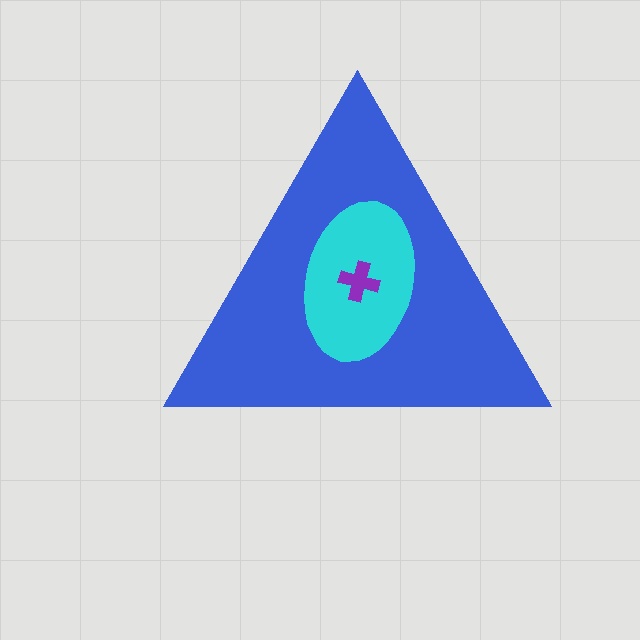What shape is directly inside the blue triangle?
The cyan ellipse.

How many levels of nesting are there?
3.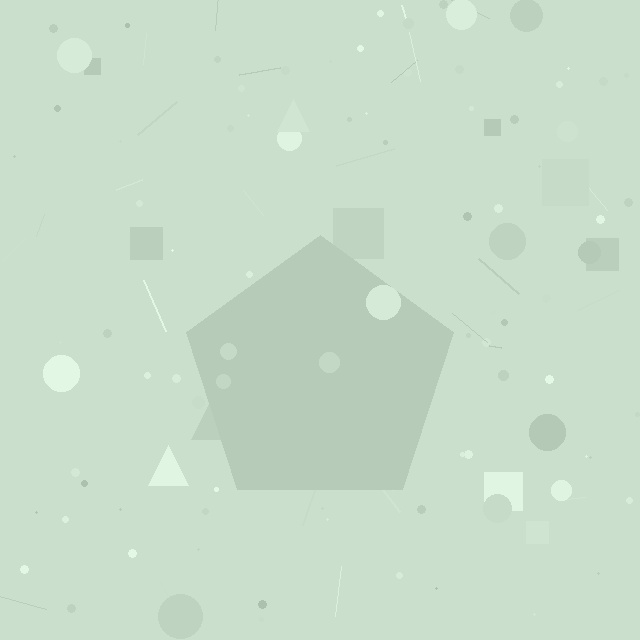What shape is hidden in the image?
A pentagon is hidden in the image.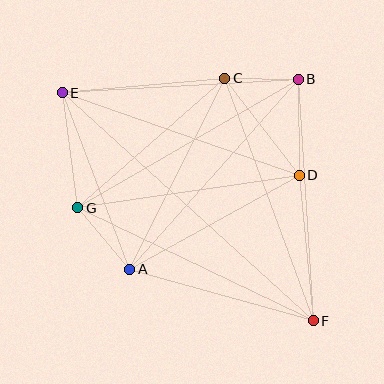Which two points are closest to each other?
Points B and C are closest to each other.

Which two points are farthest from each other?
Points E and F are farthest from each other.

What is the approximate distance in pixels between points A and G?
The distance between A and G is approximately 81 pixels.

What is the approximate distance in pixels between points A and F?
The distance between A and F is approximately 191 pixels.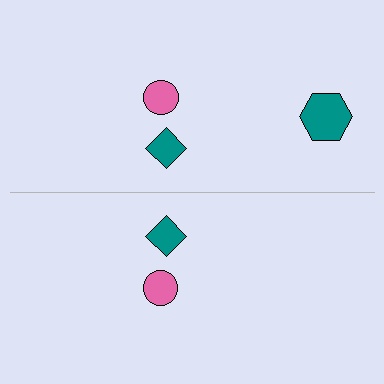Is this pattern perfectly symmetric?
No, the pattern is not perfectly symmetric. A teal hexagon is missing from the bottom side.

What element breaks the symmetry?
A teal hexagon is missing from the bottom side.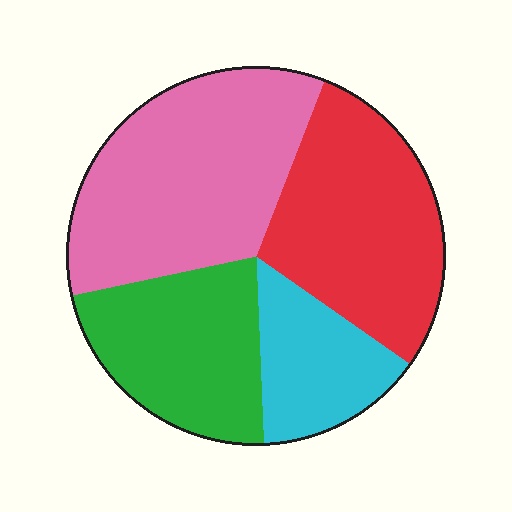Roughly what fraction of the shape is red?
Red takes up between a sixth and a third of the shape.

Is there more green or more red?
Red.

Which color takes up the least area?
Cyan, at roughly 15%.